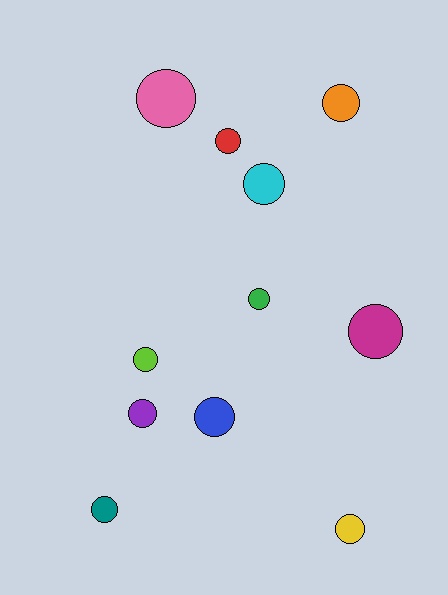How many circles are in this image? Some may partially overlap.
There are 11 circles.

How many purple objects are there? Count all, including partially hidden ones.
There is 1 purple object.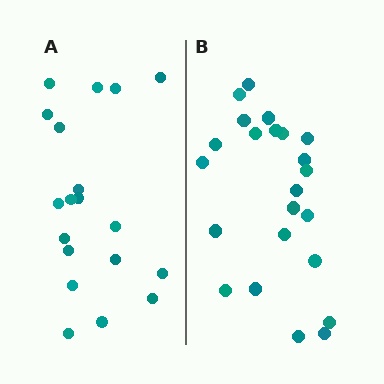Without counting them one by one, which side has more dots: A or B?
Region B (the right region) has more dots.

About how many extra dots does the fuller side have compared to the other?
Region B has about 4 more dots than region A.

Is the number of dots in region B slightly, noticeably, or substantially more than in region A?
Region B has only slightly more — the two regions are fairly close. The ratio is roughly 1.2 to 1.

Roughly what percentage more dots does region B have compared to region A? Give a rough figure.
About 20% more.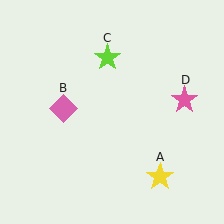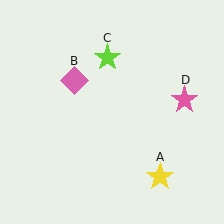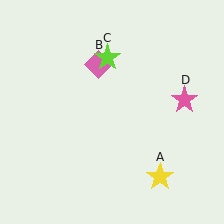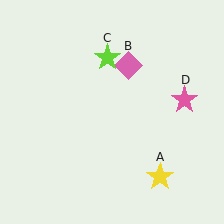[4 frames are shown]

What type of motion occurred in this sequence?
The pink diamond (object B) rotated clockwise around the center of the scene.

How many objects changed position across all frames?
1 object changed position: pink diamond (object B).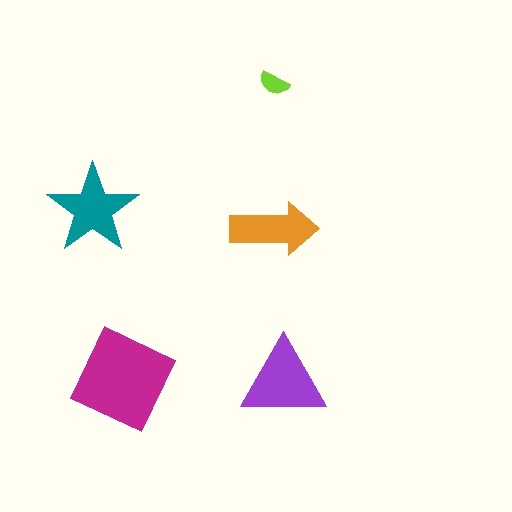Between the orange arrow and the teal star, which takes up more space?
The teal star.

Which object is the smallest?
The lime semicircle.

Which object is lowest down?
The purple triangle is bottommost.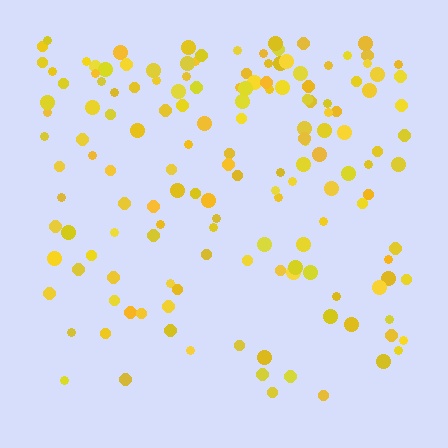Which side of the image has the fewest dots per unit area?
The bottom.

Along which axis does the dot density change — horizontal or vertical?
Vertical.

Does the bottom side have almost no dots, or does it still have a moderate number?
Still a moderate number, just noticeably fewer than the top.